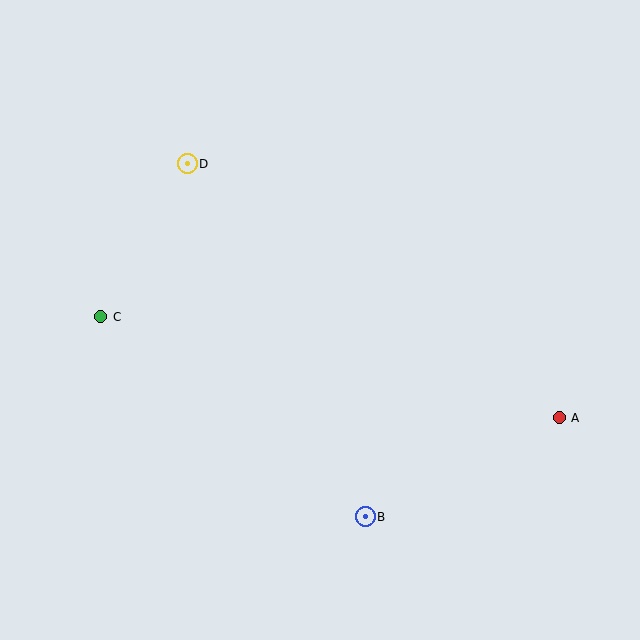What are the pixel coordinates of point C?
Point C is at (101, 317).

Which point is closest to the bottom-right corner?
Point A is closest to the bottom-right corner.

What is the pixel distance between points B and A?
The distance between B and A is 218 pixels.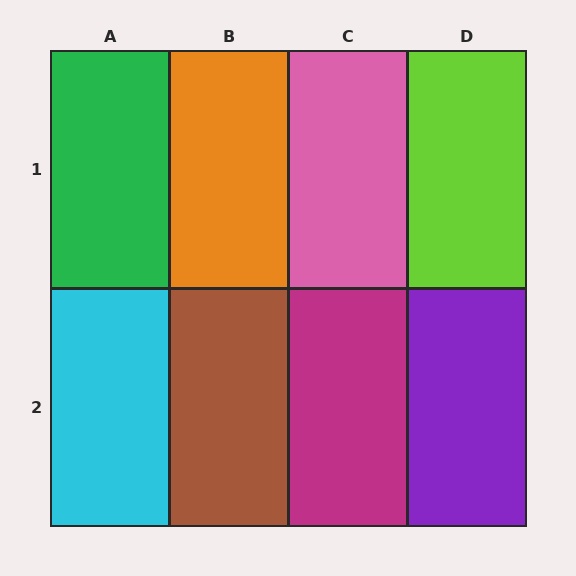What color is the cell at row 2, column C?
Magenta.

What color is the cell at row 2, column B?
Brown.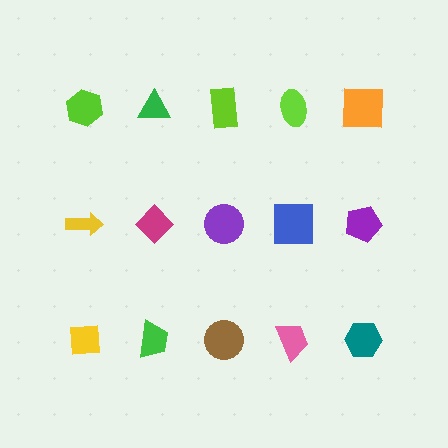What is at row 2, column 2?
A magenta diamond.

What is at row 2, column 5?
A purple pentagon.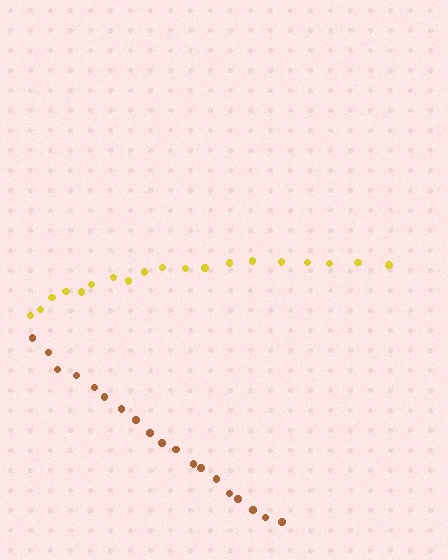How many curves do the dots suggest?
There are 2 distinct paths.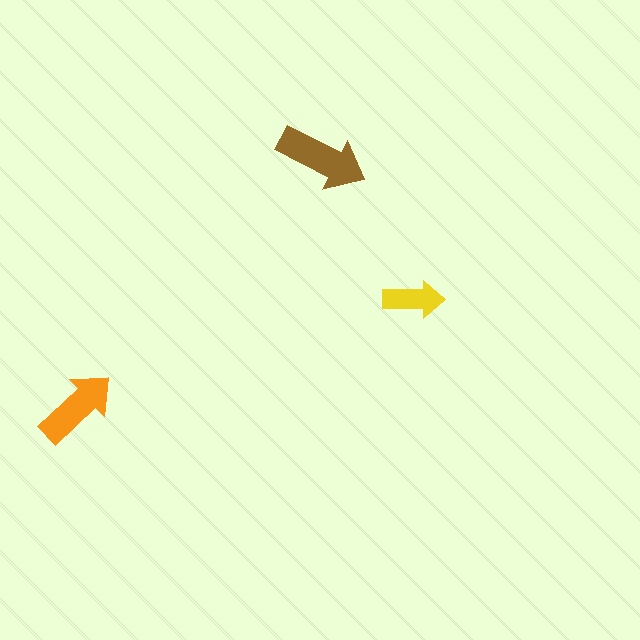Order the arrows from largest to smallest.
the brown one, the orange one, the yellow one.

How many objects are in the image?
There are 3 objects in the image.